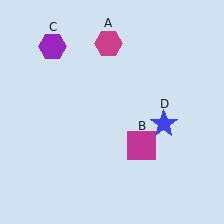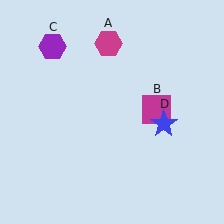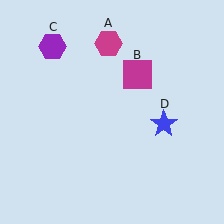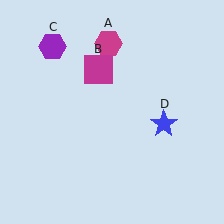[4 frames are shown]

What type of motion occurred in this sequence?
The magenta square (object B) rotated counterclockwise around the center of the scene.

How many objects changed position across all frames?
1 object changed position: magenta square (object B).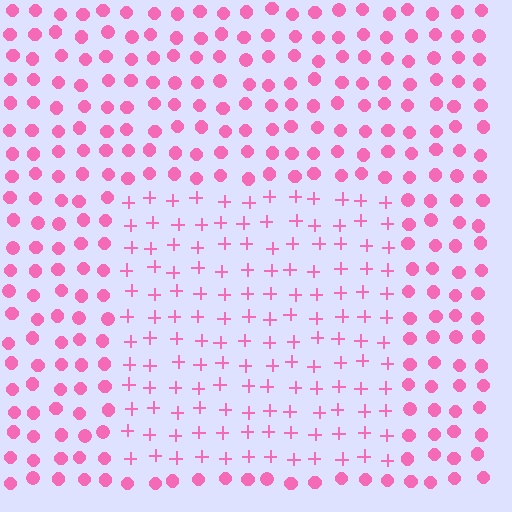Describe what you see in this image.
The image is filled with small pink elements arranged in a uniform grid. A rectangle-shaped region contains plus signs, while the surrounding area contains circles. The boundary is defined purely by the change in element shape.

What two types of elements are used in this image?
The image uses plus signs inside the rectangle region and circles outside it.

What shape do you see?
I see a rectangle.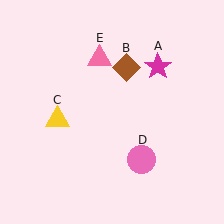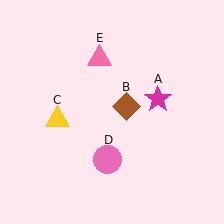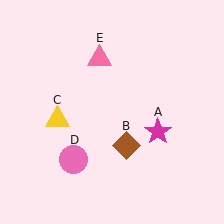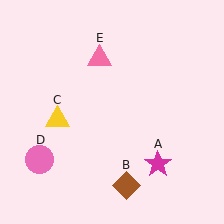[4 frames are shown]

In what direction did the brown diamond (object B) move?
The brown diamond (object B) moved down.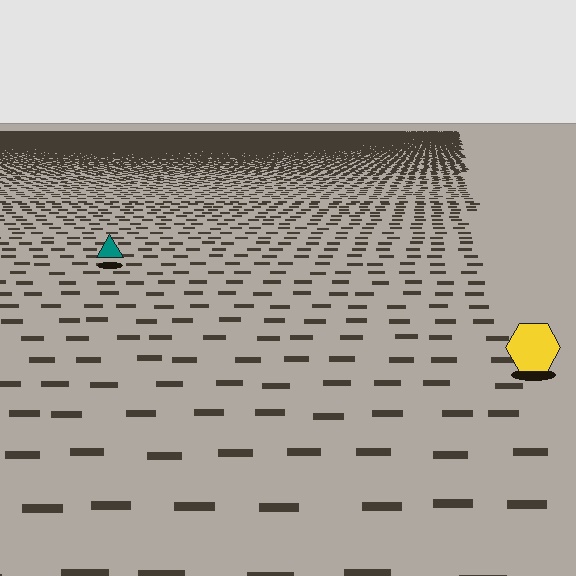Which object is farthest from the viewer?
The teal triangle is farthest from the viewer. It appears smaller and the ground texture around it is denser.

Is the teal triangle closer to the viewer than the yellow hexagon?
No. The yellow hexagon is closer — you can tell from the texture gradient: the ground texture is coarser near it.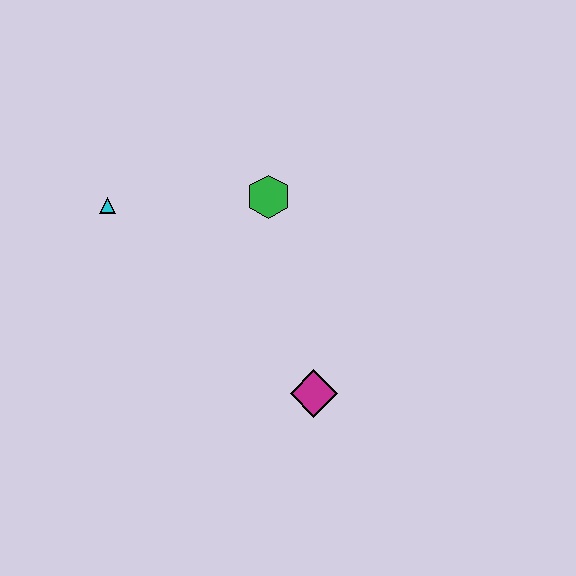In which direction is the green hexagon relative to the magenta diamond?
The green hexagon is above the magenta diamond.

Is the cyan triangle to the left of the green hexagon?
Yes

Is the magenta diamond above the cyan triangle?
No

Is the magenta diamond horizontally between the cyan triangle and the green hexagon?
No